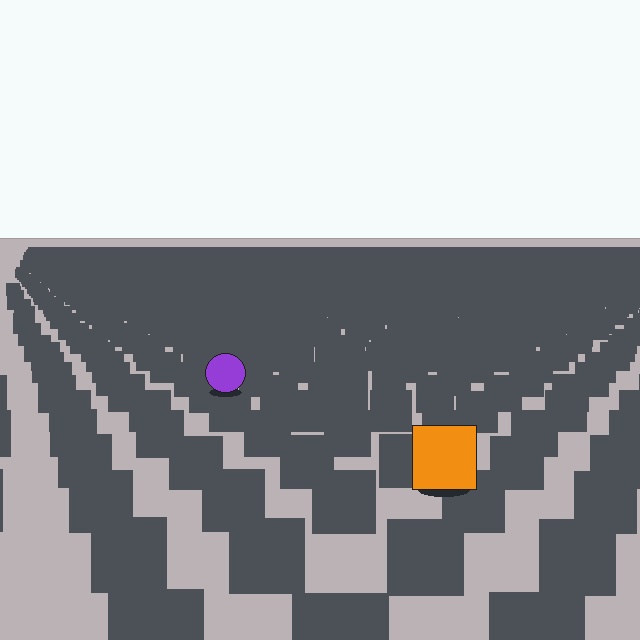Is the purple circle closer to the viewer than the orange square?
No. The orange square is closer — you can tell from the texture gradient: the ground texture is coarser near it.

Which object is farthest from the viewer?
The purple circle is farthest from the viewer. It appears smaller and the ground texture around it is denser.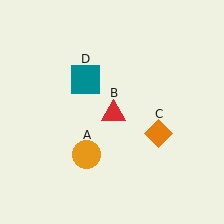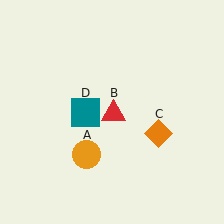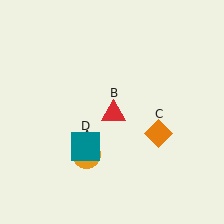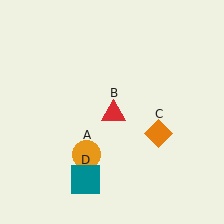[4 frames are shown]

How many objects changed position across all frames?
1 object changed position: teal square (object D).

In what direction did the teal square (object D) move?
The teal square (object D) moved down.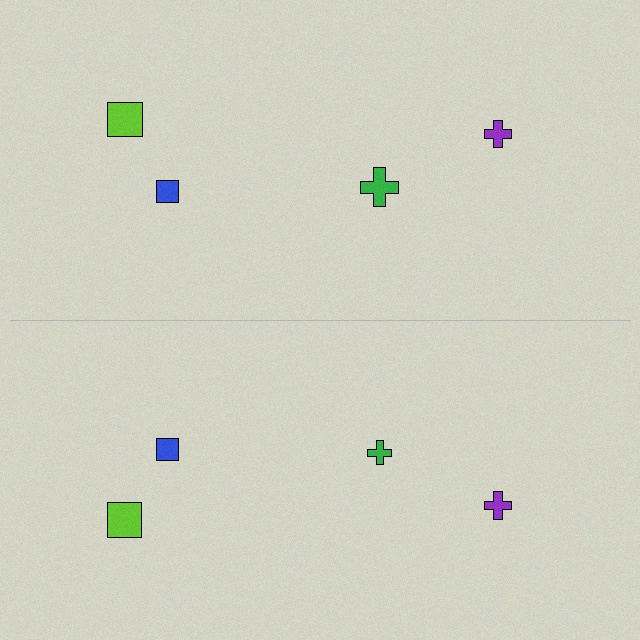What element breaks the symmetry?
The green cross on the bottom side has a different size than its mirror counterpart.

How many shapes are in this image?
There are 8 shapes in this image.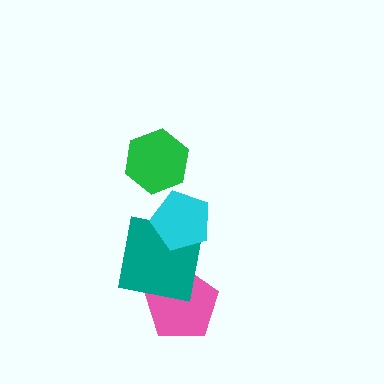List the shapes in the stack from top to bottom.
From top to bottom: the green hexagon, the cyan pentagon, the teal square, the pink pentagon.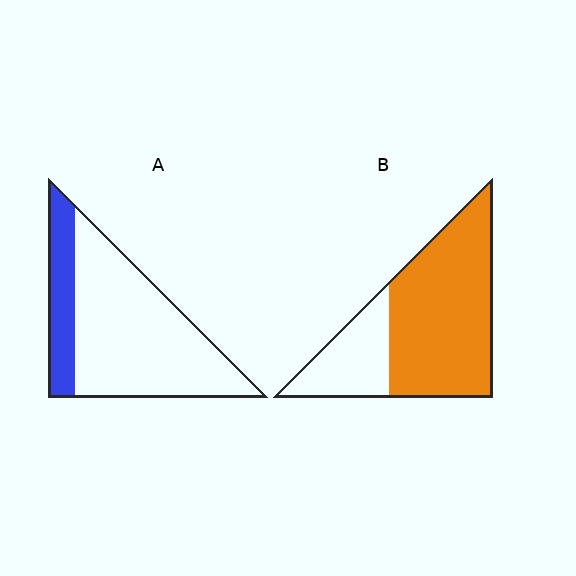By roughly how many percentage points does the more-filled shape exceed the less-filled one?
By roughly 50 percentage points (B over A).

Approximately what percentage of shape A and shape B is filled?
A is approximately 25% and B is approximately 70%.